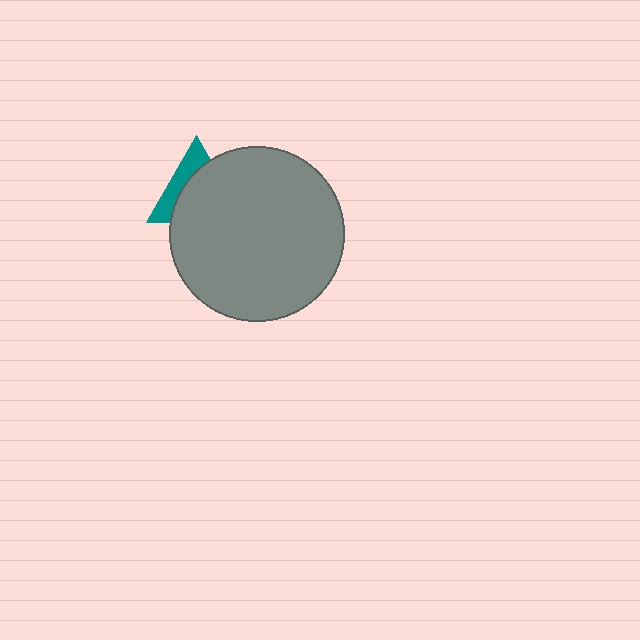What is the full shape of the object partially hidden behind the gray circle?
The partially hidden object is a teal triangle.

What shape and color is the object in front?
The object in front is a gray circle.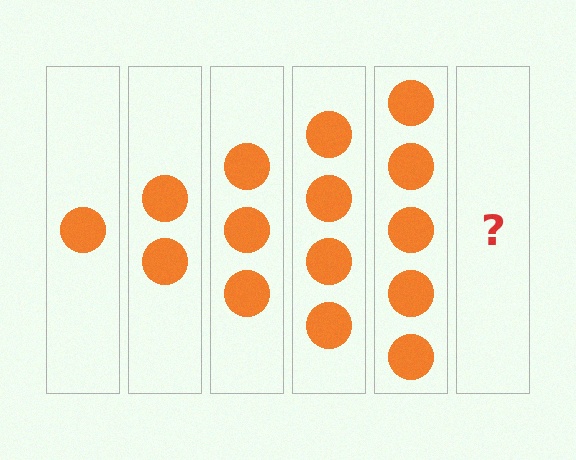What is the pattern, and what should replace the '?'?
The pattern is that each step adds one more circle. The '?' should be 6 circles.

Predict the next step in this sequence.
The next step is 6 circles.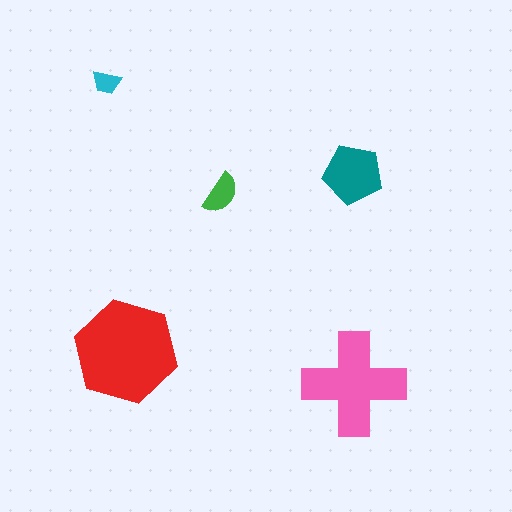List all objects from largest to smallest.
The red hexagon, the pink cross, the teal pentagon, the green semicircle, the cyan trapezoid.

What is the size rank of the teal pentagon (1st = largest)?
3rd.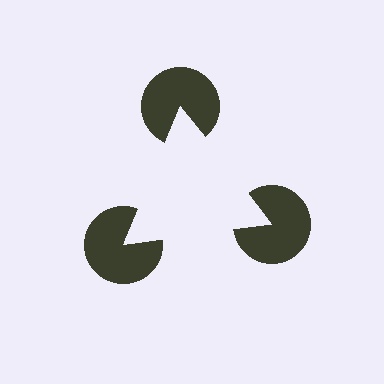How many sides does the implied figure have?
3 sides.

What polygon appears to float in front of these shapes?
An illusory triangle — its edges are inferred from the aligned wedge cuts in the pac-man discs, not physically drawn.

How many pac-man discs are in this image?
There are 3 — one at each vertex of the illusory triangle.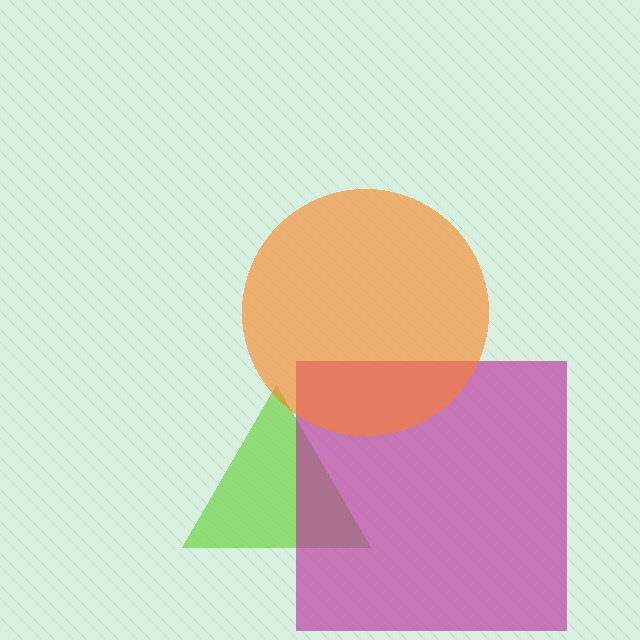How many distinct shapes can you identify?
There are 3 distinct shapes: a lime triangle, a magenta square, an orange circle.